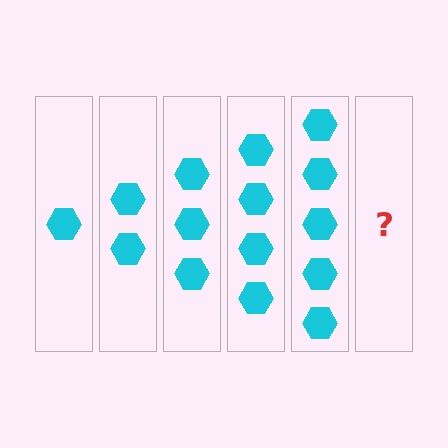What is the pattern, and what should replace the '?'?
The pattern is that each step adds one more hexagon. The '?' should be 6 hexagons.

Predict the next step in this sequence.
The next step is 6 hexagons.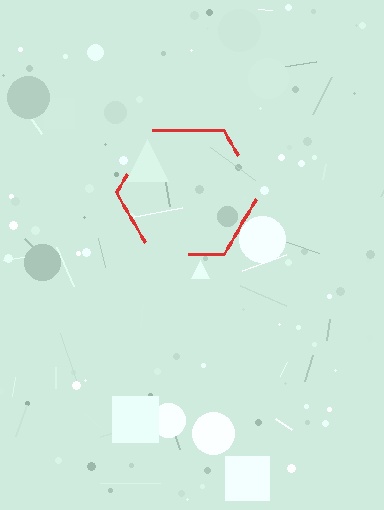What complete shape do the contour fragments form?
The contour fragments form a hexagon.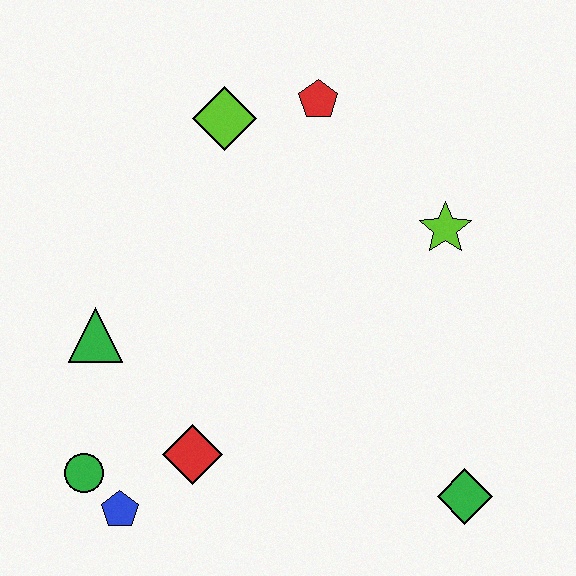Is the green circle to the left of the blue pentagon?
Yes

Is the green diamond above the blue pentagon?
Yes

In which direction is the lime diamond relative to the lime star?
The lime diamond is to the left of the lime star.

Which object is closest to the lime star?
The red pentagon is closest to the lime star.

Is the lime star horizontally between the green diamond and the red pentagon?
Yes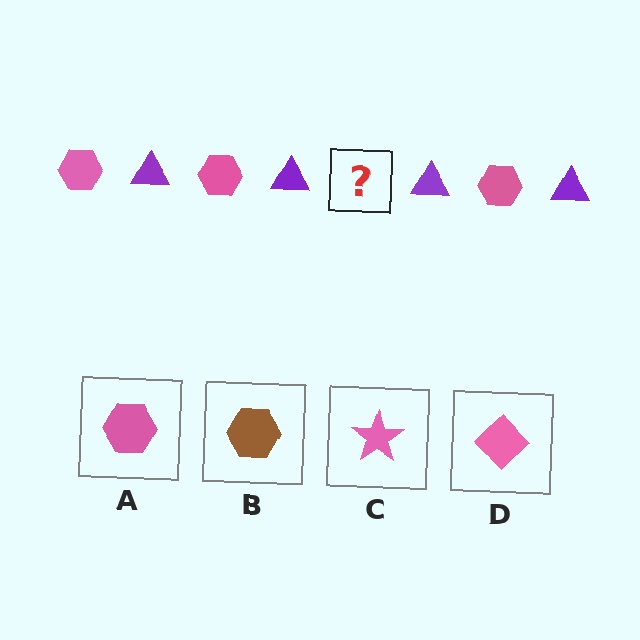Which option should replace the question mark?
Option A.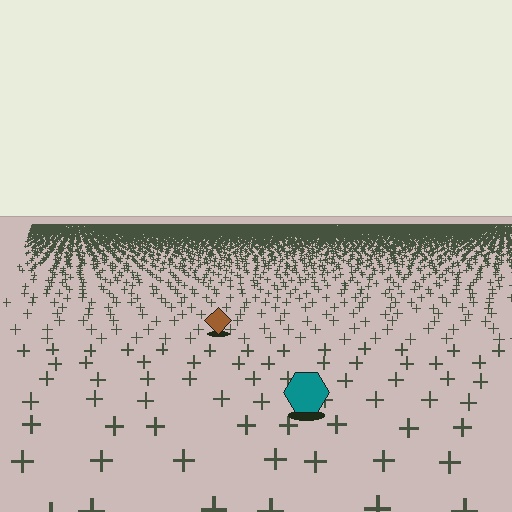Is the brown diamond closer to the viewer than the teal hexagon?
No. The teal hexagon is closer — you can tell from the texture gradient: the ground texture is coarser near it.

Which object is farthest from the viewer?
The brown diamond is farthest from the viewer. It appears smaller and the ground texture around it is denser.